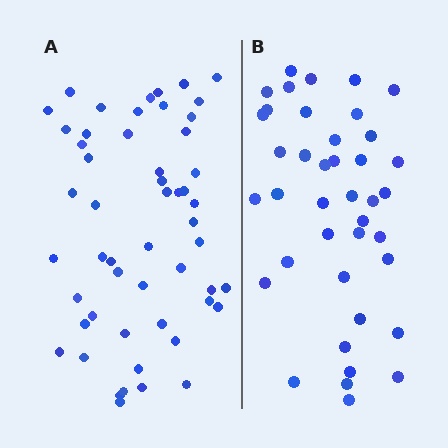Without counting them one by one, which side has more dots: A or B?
Region A (the left region) has more dots.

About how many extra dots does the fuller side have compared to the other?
Region A has approximately 15 more dots than region B.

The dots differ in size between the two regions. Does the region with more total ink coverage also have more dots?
No. Region B has more total ink coverage because its dots are larger, but region A actually contains more individual dots. Total area can be misleading — the number of items is what matters here.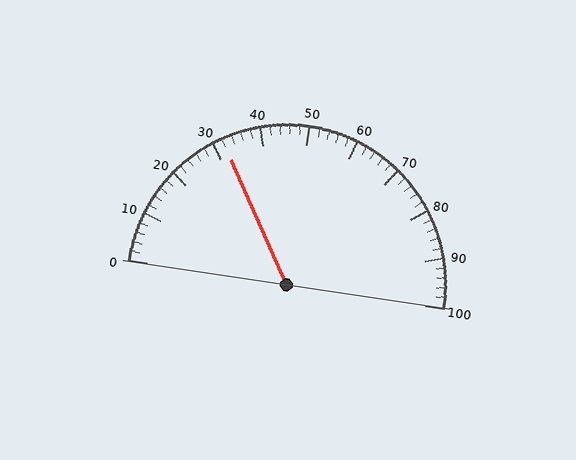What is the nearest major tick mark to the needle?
The nearest major tick mark is 30.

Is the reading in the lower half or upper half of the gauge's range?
The reading is in the lower half of the range (0 to 100).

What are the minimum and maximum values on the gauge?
The gauge ranges from 0 to 100.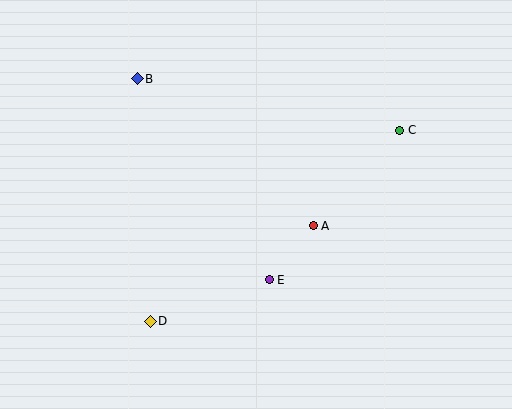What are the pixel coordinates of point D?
Point D is at (150, 321).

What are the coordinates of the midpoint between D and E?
The midpoint between D and E is at (210, 300).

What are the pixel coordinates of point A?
Point A is at (313, 226).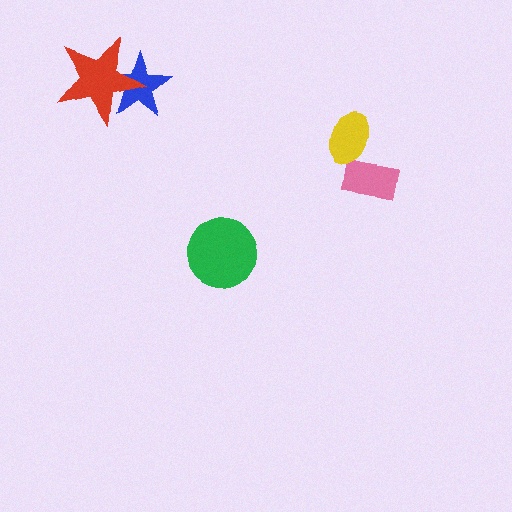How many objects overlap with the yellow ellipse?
1 object overlaps with the yellow ellipse.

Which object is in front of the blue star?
The red star is in front of the blue star.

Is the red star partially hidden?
No, no other shape covers it.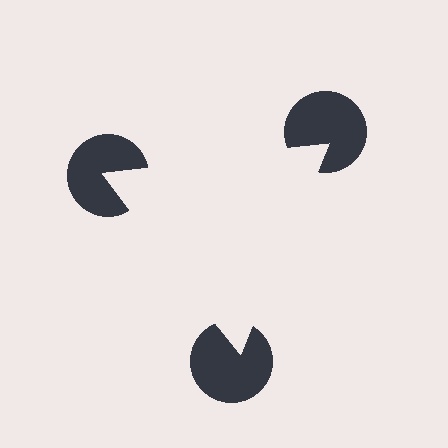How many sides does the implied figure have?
3 sides.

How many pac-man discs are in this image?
There are 3 — one at each vertex of the illusory triangle.